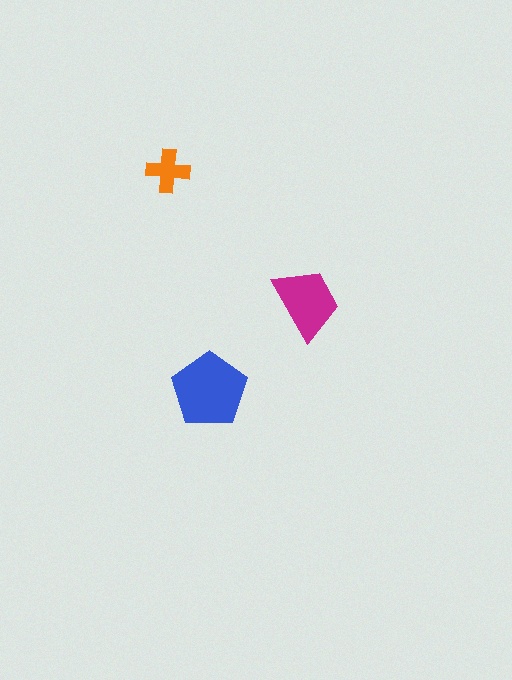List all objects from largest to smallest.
The blue pentagon, the magenta trapezoid, the orange cross.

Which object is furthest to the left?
The orange cross is leftmost.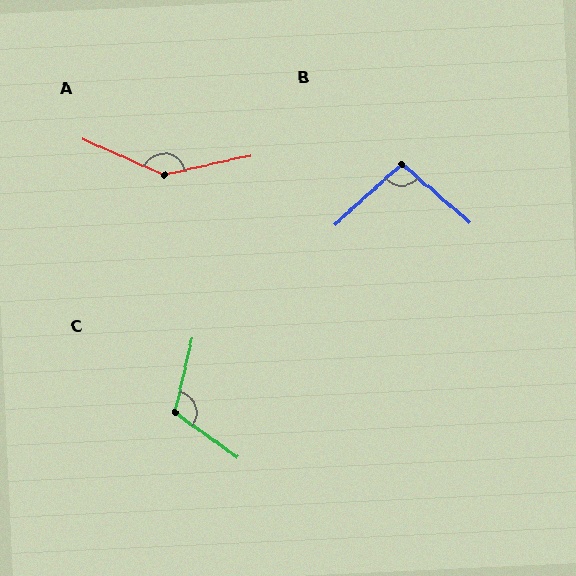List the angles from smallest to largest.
B (97°), C (113°), A (143°).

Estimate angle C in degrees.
Approximately 113 degrees.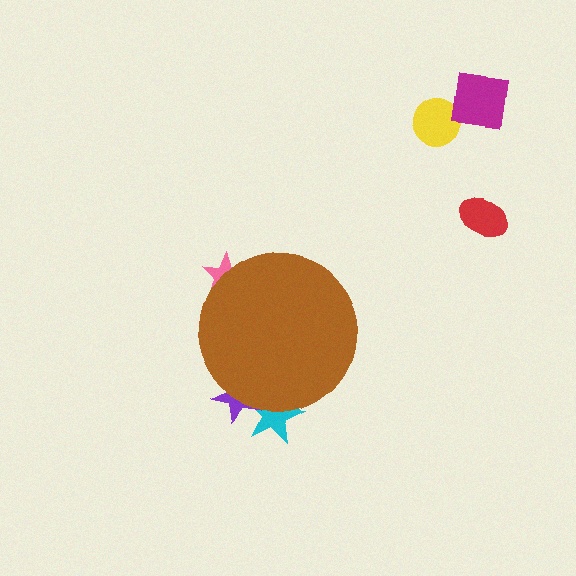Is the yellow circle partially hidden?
No, the yellow circle is fully visible.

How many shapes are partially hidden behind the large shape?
3 shapes are partially hidden.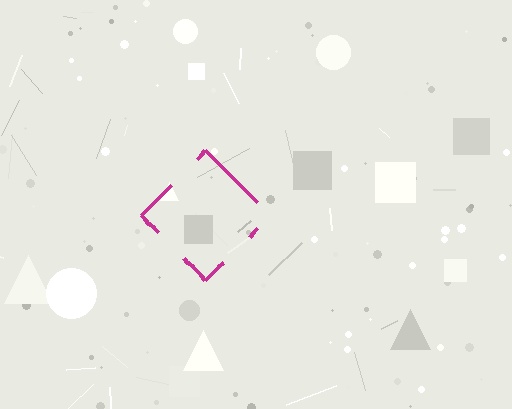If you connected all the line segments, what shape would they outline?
They would outline a diamond.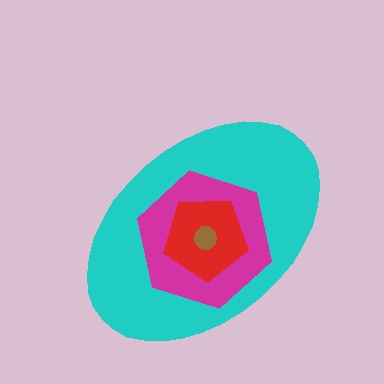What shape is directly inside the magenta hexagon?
The red pentagon.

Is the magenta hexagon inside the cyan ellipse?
Yes.